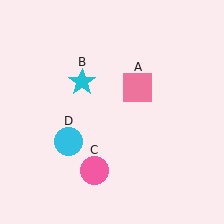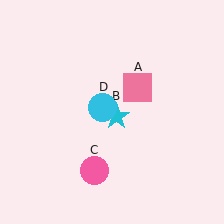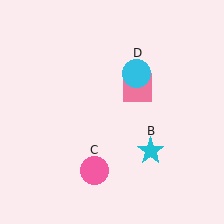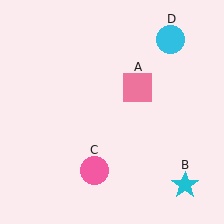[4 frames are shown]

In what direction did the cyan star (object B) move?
The cyan star (object B) moved down and to the right.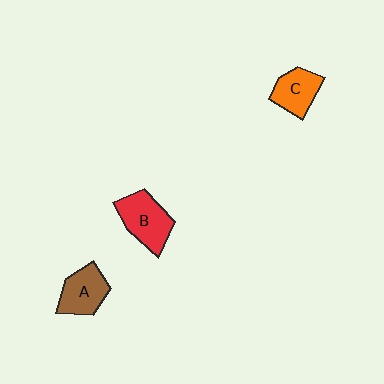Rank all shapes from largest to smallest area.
From largest to smallest: B (red), A (brown), C (orange).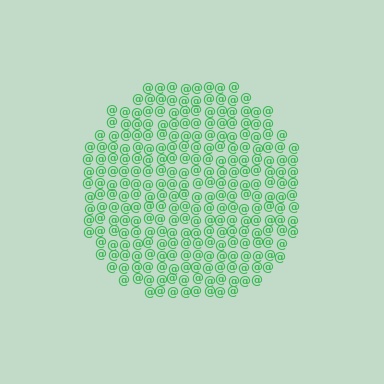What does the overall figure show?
The overall figure shows a circle.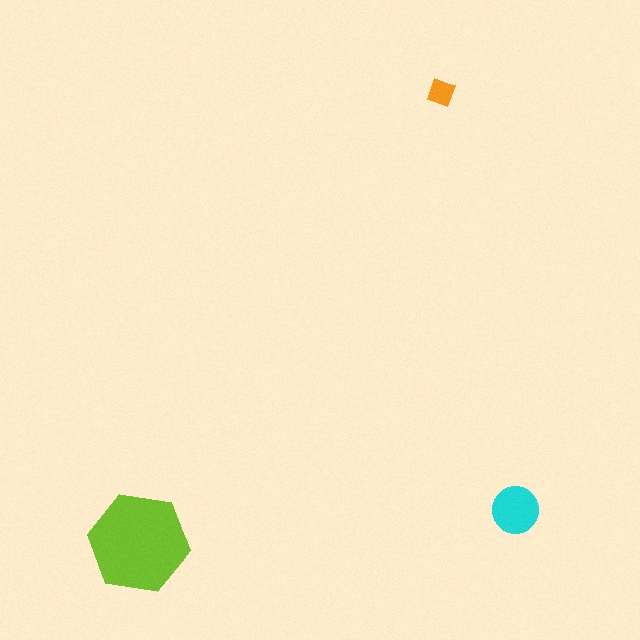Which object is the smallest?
The orange diamond.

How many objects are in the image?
There are 3 objects in the image.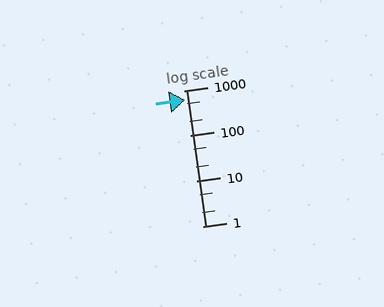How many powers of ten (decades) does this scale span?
The scale spans 3 decades, from 1 to 1000.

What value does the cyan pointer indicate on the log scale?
The pointer indicates approximately 620.